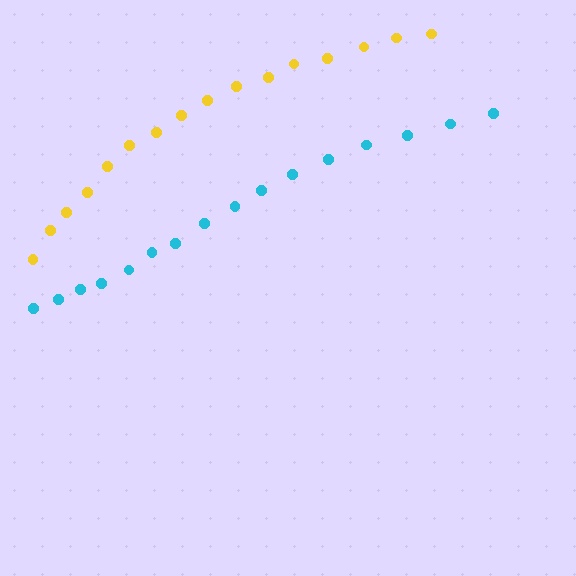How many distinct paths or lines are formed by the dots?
There are 2 distinct paths.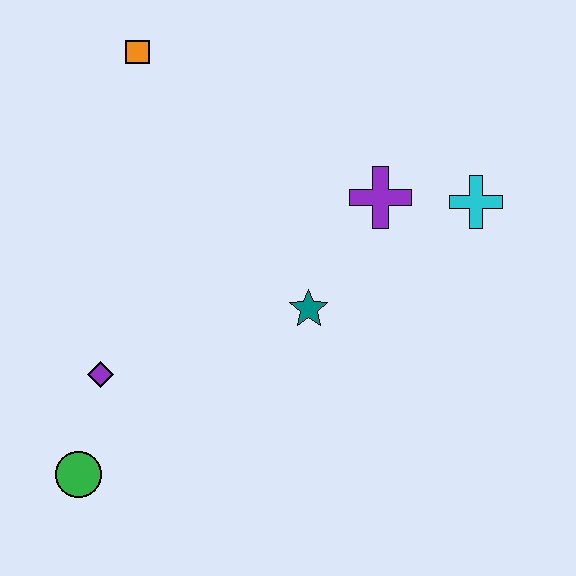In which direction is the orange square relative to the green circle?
The orange square is above the green circle.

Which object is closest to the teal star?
The purple cross is closest to the teal star.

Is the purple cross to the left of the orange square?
No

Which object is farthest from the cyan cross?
The green circle is farthest from the cyan cross.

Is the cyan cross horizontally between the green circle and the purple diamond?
No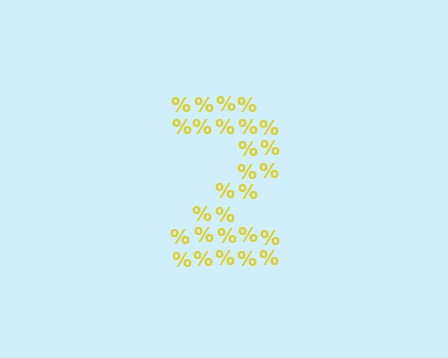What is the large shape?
The large shape is the digit 2.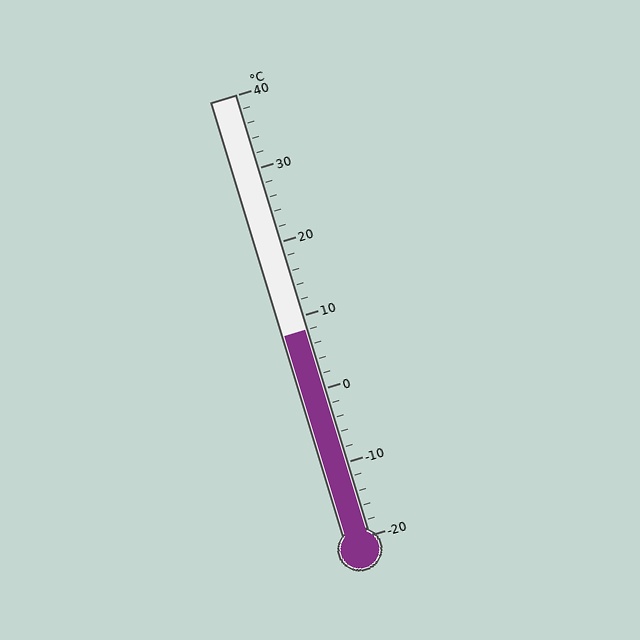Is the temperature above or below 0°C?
The temperature is above 0°C.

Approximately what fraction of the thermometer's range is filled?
The thermometer is filled to approximately 45% of its range.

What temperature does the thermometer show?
The thermometer shows approximately 8°C.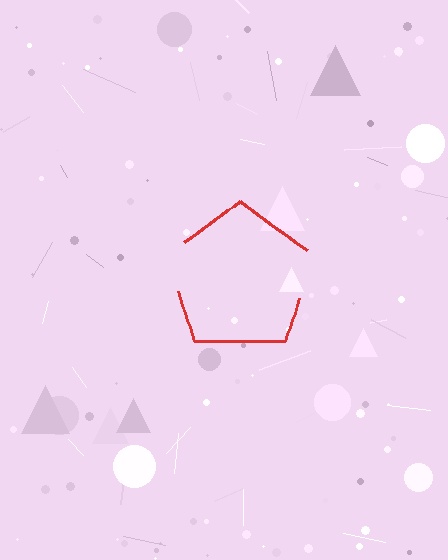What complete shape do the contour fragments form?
The contour fragments form a pentagon.